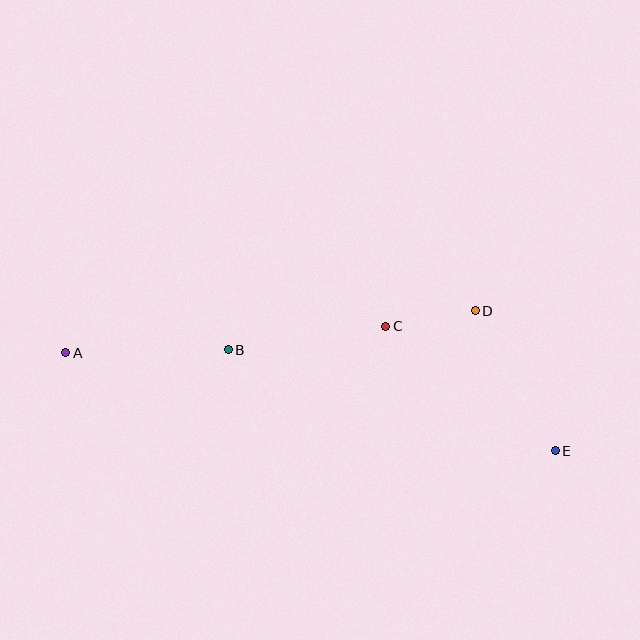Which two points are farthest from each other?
Points A and E are farthest from each other.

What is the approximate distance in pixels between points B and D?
The distance between B and D is approximately 250 pixels.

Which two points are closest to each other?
Points C and D are closest to each other.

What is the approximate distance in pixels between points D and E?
The distance between D and E is approximately 162 pixels.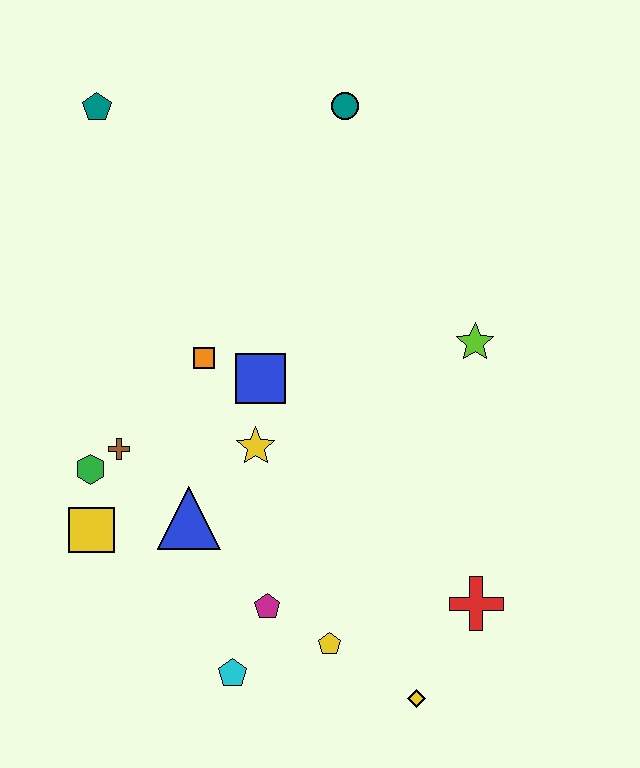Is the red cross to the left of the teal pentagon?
No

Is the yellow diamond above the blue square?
No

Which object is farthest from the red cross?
The teal pentagon is farthest from the red cross.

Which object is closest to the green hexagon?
The brown cross is closest to the green hexagon.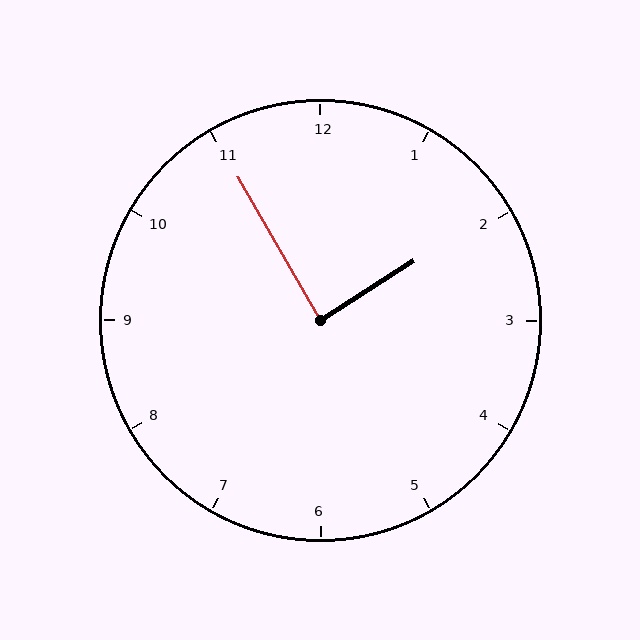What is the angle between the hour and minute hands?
Approximately 88 degrees.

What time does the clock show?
1:55.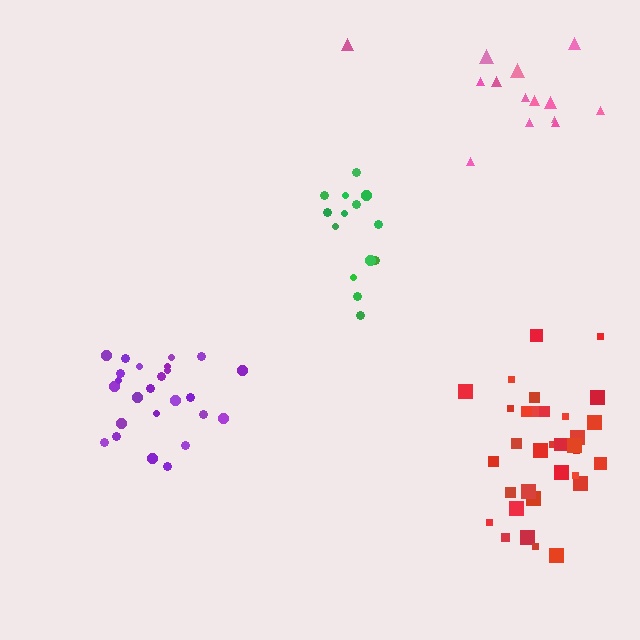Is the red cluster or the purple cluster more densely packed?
Purple.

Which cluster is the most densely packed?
Purple.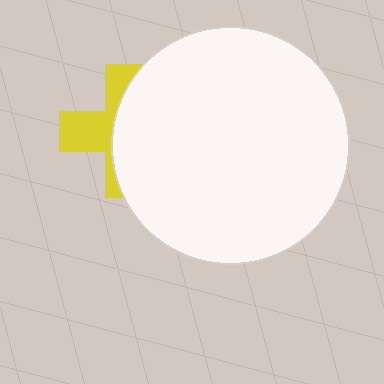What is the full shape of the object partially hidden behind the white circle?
The partially hidden object is a yellow cross.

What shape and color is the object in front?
The object in front is a white circle.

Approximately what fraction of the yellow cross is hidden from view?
Roughly 60% of the yellow cross is hidden behind the white circle.